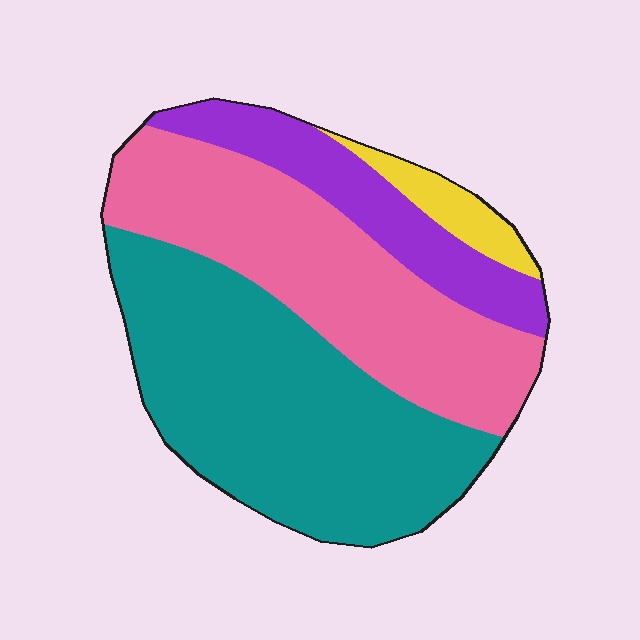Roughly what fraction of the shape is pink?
Pink takes up about one third (1/3) of the shape.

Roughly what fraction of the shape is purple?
Purple takes up about one sixth (1/6) of the shape.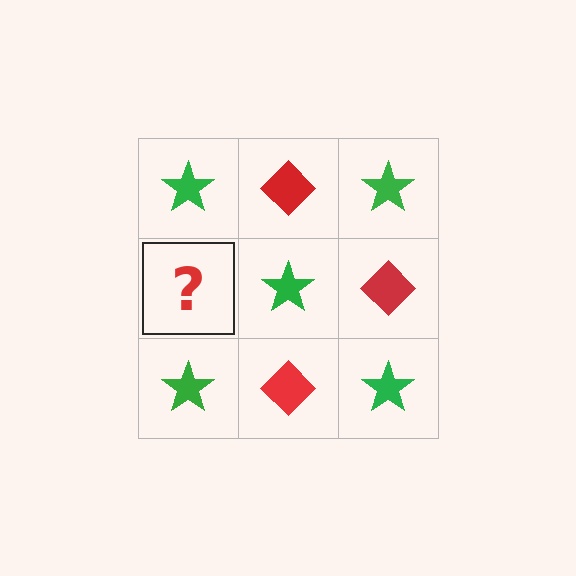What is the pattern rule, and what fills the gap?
The rule is that it alternates green star and red diamond in a checkerboard pattern. The gap should be filled with a red diamond.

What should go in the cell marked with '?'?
The missing cell should contain a red diamond.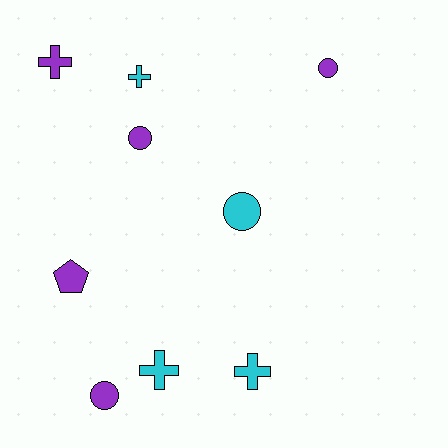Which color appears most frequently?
Purple, with 5 objects.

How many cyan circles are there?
There is 1 cyan circle.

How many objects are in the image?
There are 9 objects.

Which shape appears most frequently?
Circle, with 4 objects.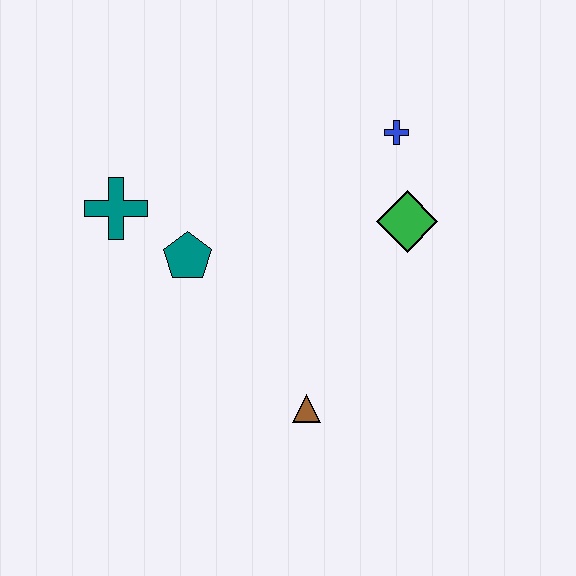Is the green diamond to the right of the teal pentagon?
Yes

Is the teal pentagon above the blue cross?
No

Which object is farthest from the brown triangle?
The blue cross is farthest from the brown triangle.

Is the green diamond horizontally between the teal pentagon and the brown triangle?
No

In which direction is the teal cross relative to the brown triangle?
The teal cross is above the brown triangle.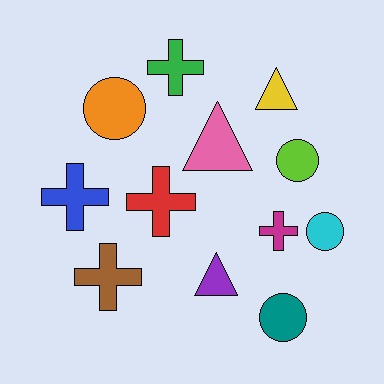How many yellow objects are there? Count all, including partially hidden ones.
There is 1 yellow object.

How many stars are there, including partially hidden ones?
There are no stars.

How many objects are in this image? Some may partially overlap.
There are 12 objects.